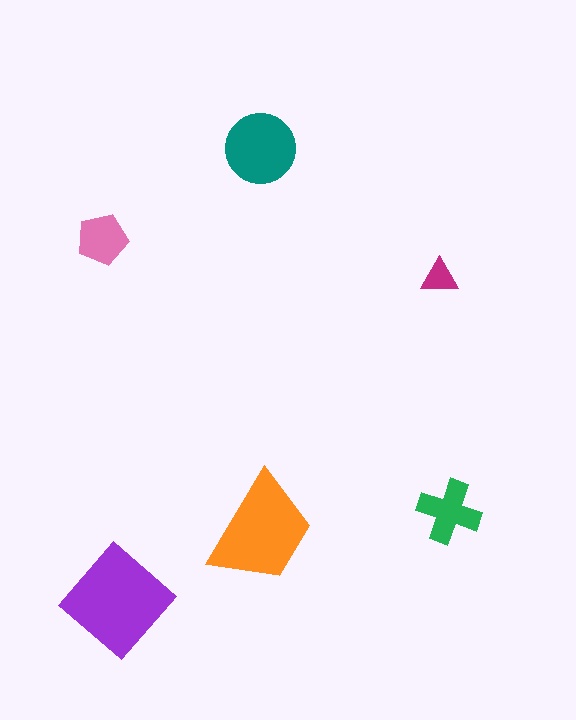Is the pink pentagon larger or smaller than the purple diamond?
Smaller.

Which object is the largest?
The purple diamond.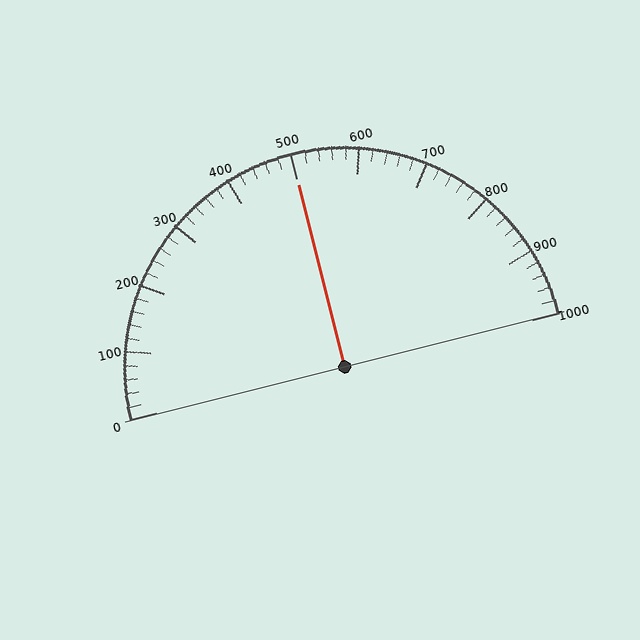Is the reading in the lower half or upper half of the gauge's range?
The reading is in the upper half of the range (0 to 1000).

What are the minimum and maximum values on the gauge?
The gauge ranges from 0 to 1000.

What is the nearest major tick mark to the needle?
The nearest major tick mark is 500.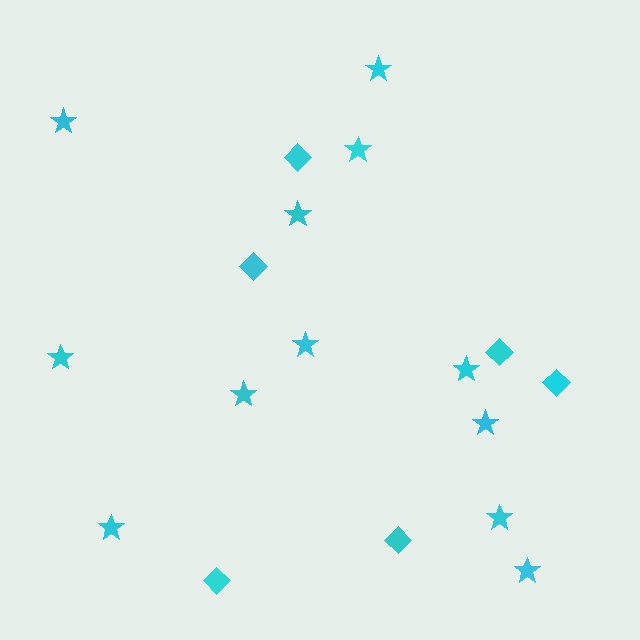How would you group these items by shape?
There are 2 groups: one group of stars (12) and one group of diamonds (6).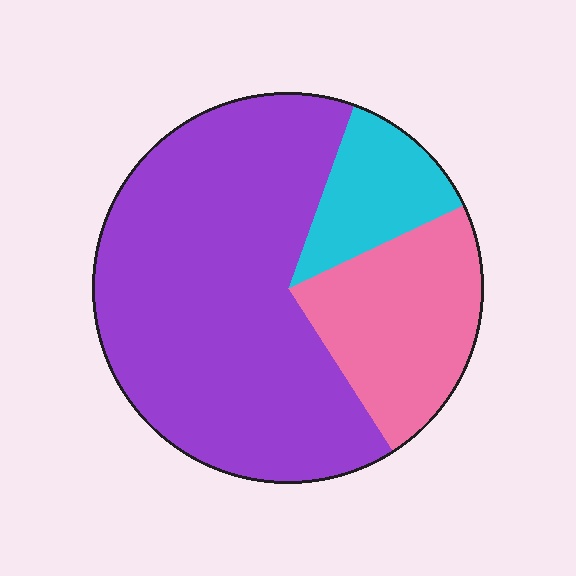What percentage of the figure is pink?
Pink covers roughly 25% of the figure.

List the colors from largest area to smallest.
From largest to smallest: purple, pink, cyan.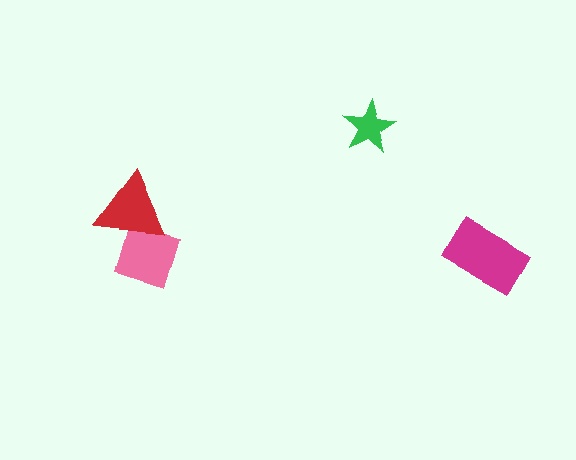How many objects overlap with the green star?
0 objects overlap with the green star.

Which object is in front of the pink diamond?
The red triangle is in front of the pink diamond.